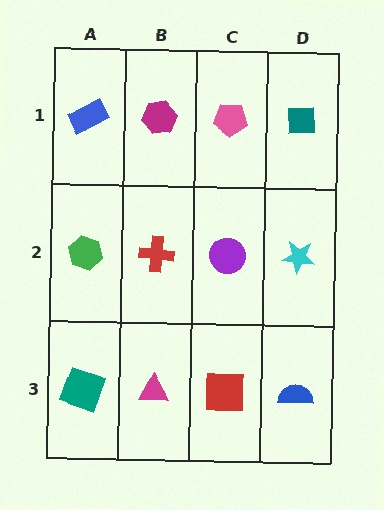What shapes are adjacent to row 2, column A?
A blue rectangle (row 1, column A), a teal square (row 3, column A), a red cross (row 2, column B).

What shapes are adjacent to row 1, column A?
A green hexagon (row 2, column A), a magenta hexagon (row 1, column B).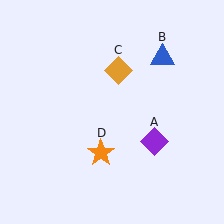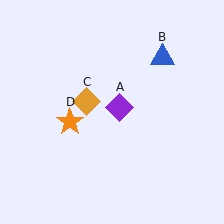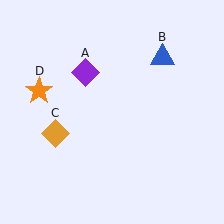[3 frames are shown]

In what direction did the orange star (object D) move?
The orange star (object D) moved up and to the left.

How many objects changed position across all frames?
3 objects changed position: purple diamond (object A), orange diamond (object C), orange star (object D).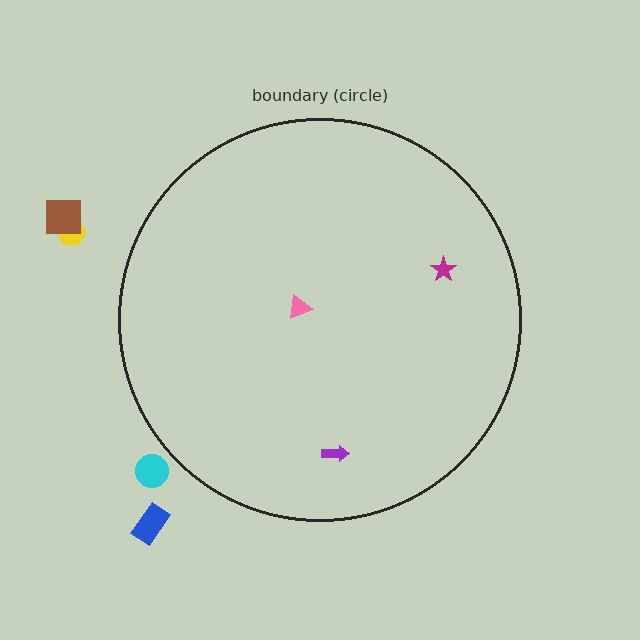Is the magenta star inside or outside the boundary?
Inside.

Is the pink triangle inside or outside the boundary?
Inside.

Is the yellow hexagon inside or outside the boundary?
Outside.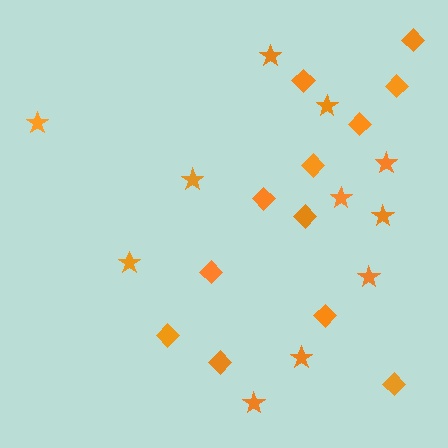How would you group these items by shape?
There are 2 groups: one group of diamonds (12) and one group of stars (11).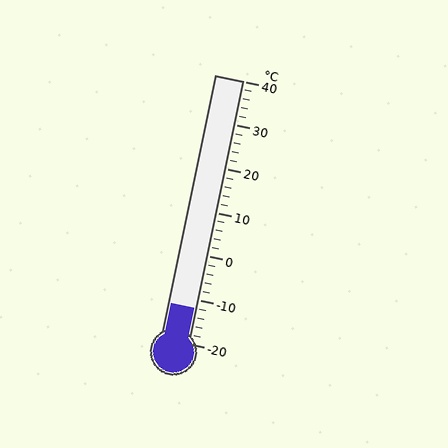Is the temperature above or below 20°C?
The temperature is below 20°C.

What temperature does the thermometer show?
The thermometer shows approximately -12°C.